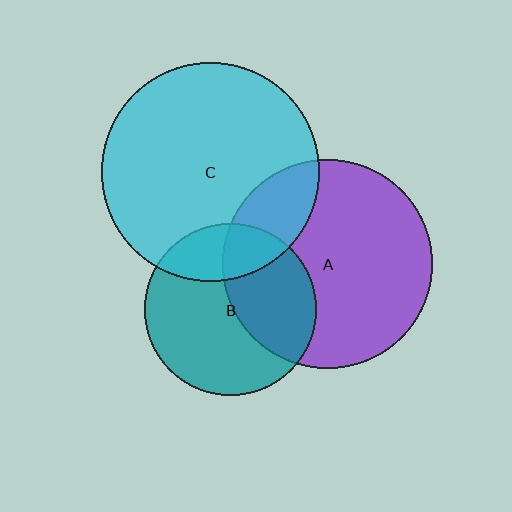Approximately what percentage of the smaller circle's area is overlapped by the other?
Approximately 20%.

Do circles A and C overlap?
Yes.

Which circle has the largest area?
Circle C (cyan).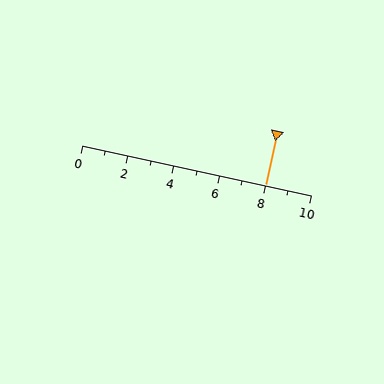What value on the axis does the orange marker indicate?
The marker indicates approximately 8.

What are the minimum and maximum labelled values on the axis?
The axis runs from 0 to 10.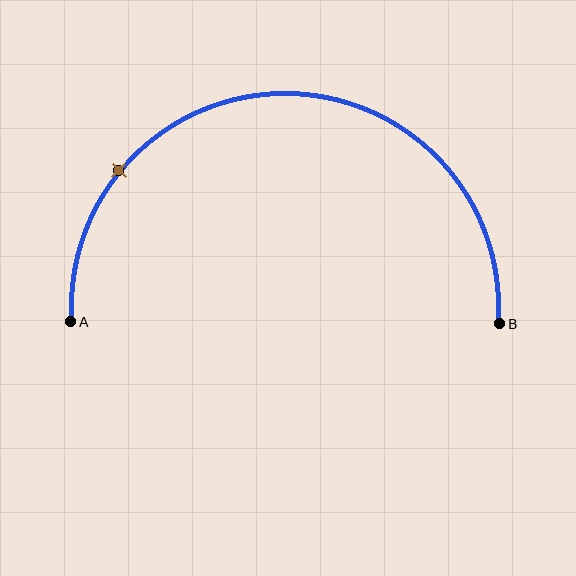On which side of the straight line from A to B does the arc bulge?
The arc bulges above the straight line connecting A and B.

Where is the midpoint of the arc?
The arc midpoint is the point on the curve farthest from the straight line joining A and B. It sits above that line.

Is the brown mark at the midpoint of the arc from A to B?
No. The brown mark lies on the arc but is closer to endpoint A. The arc midpoint would be at the point on the curve equidistant along the arc from both A and B.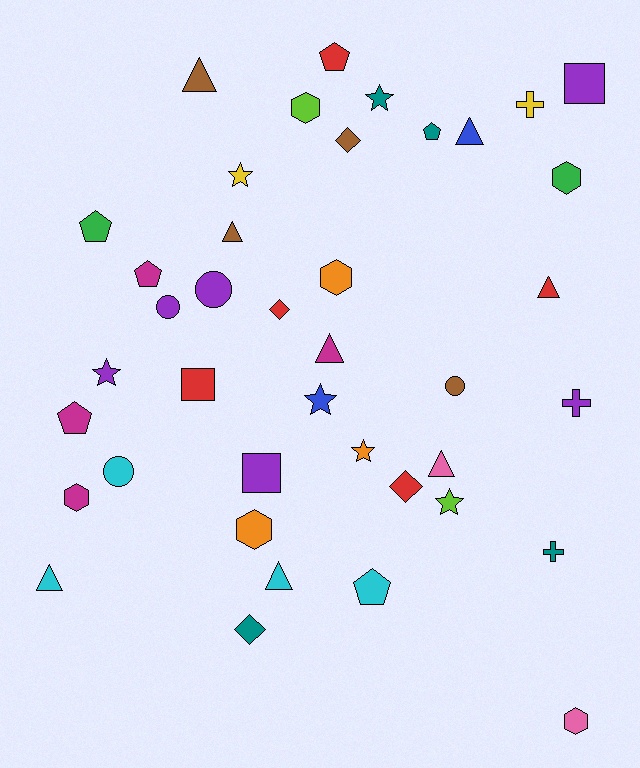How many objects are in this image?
There are 40 objects.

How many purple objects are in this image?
There are 6 purple objects.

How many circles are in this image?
There are 4 circles.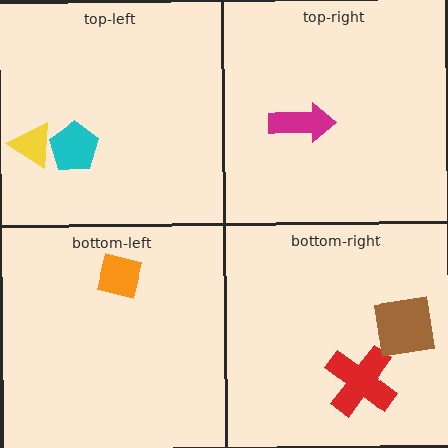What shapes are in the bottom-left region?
The orange square.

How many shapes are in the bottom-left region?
1.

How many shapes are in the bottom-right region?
2.